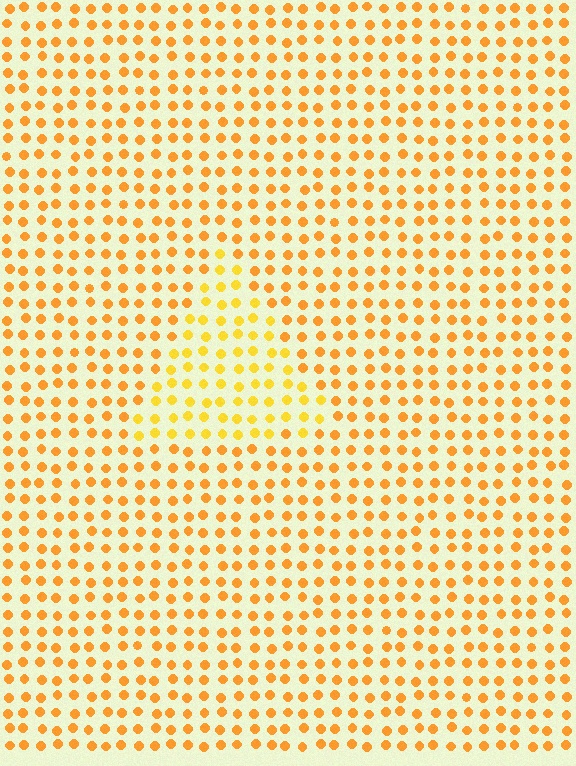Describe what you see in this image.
The image is filled with small orange elements in a uniform arrangement. A triangle-shaped region is visible where the elements are tinted to a slightly different hue, forming a subtle color boundary.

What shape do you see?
I see a triangle.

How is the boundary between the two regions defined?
The boundary is defined purely by a slight shift in hue (about 19 degrees). Spacing, size, and orientation are identical on both sides.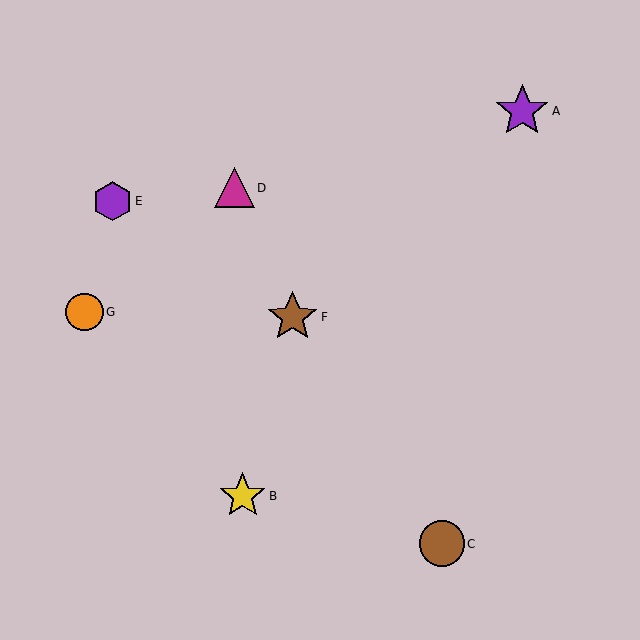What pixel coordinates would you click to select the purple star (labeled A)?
Click at (522, 111) to select the purple star A.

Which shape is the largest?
The purple star (labeled A) is the largest.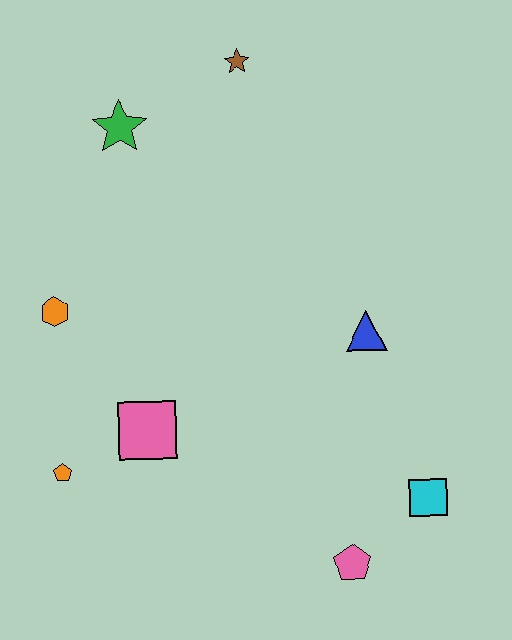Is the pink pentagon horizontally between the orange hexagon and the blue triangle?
Yes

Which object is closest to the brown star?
The green star is closest to the brown star.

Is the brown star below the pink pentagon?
No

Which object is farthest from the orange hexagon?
The cyan square is farthest from the orange hexagon.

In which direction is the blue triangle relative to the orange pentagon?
The blue triangle is to the right of the orange pentagon.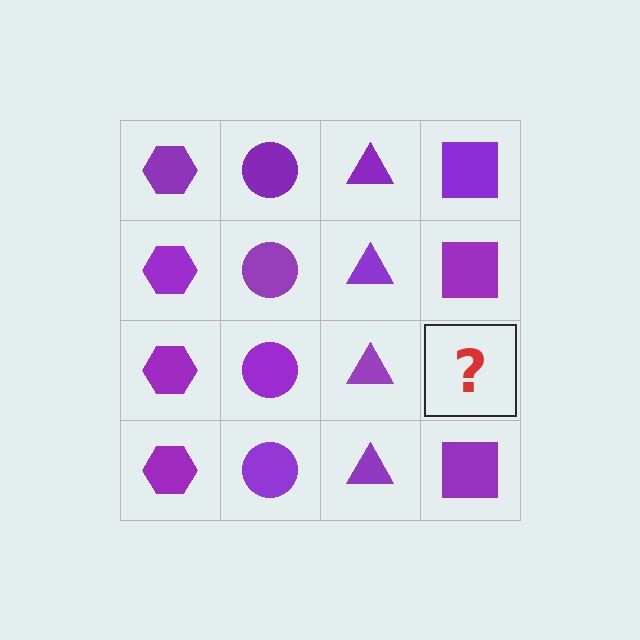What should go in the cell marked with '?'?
The missing cell should contain a purple square.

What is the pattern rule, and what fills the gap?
The rule is that each column has a consistent shape. The gap should be filled with a purple square.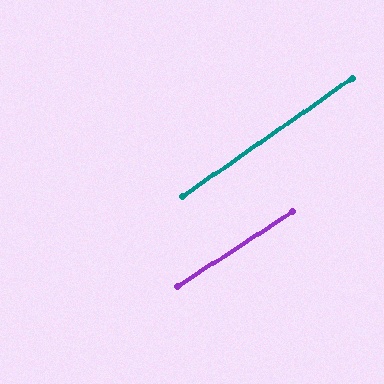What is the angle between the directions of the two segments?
Approximately 2 degrees.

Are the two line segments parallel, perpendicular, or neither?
Parallel — their directions differ by only 1.6°.